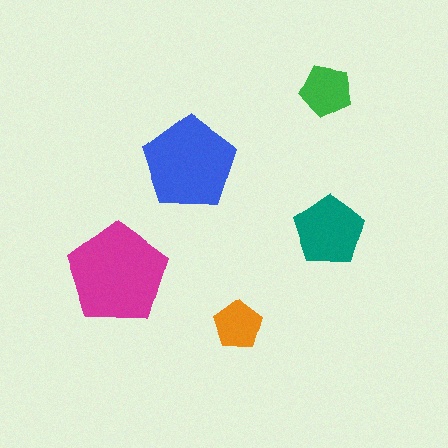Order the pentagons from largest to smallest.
the magenta one, the blue one, the teal one, the green one, the orange one.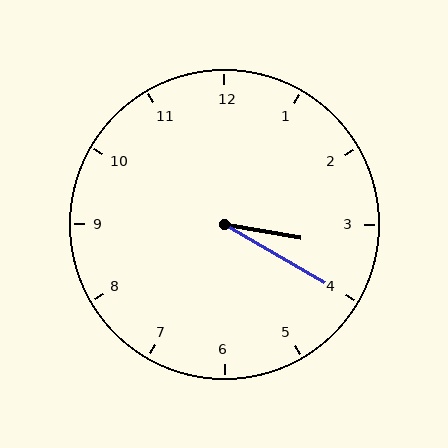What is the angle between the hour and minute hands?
Approximately 20 degrees.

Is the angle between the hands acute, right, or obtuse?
It is acute.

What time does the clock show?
3:20.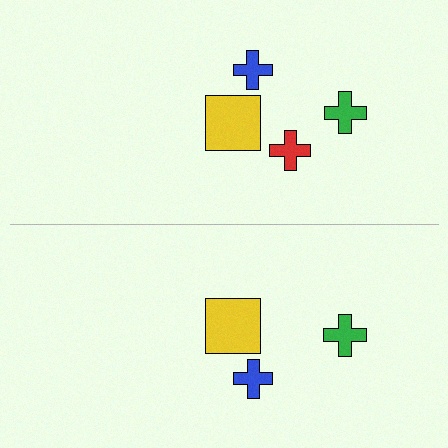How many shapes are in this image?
There are 7 shapes in this image.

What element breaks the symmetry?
A red cross is missing from the bottom side.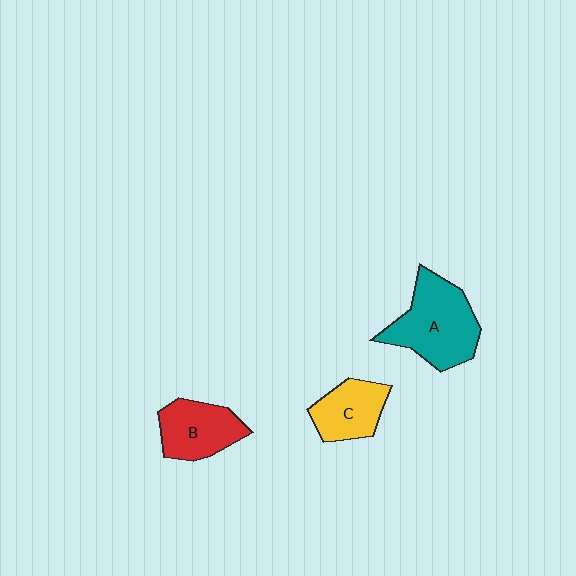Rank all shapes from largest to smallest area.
From largest to smallest: A (teal), B (red), C (yellow).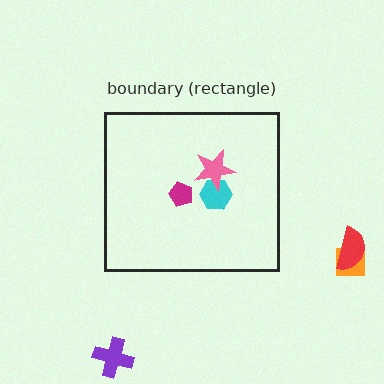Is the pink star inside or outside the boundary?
Inside.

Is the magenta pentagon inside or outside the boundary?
Inside.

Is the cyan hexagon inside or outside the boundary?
Inside.